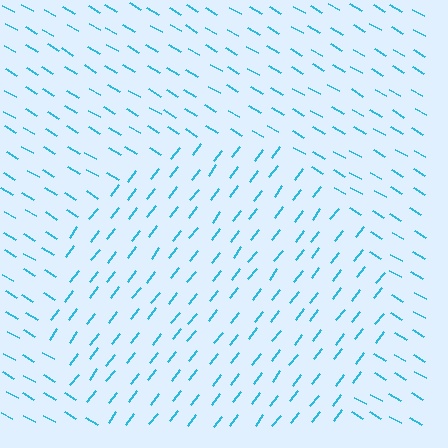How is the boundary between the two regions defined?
The boundary is defined purely by a change in line orientation (approximately 82 degrees difference). All lines are the same color and thickness.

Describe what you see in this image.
The image is filled with small cyan line segments. A circle region in the image has lines oriented differently from the surrounding lines, creating a visible texture boundary.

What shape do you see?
I see a circle.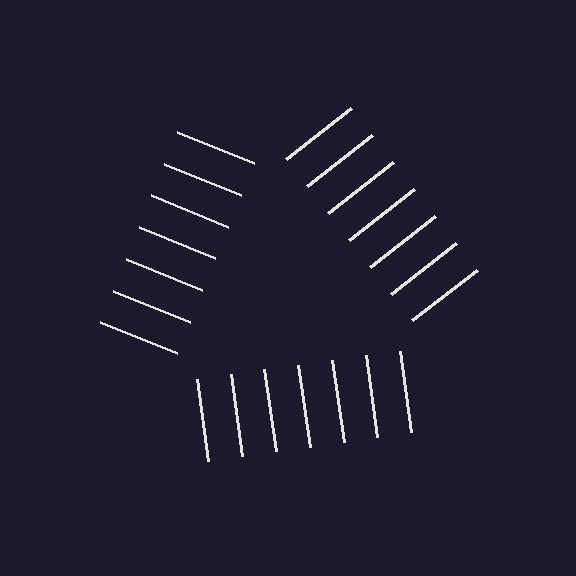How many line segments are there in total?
21 — 7 along each of the 3 edges.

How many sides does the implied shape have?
3 sides — the line-ends trace a triangle.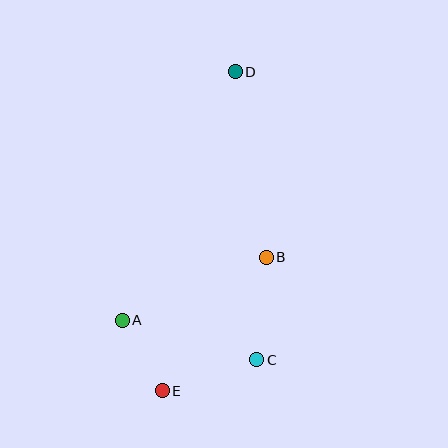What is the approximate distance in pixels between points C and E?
The distance between C and E is approximately 100 pixels.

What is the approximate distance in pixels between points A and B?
The distance between A and B is approximately 158 pixels.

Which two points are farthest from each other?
Points D and E are farthest from each other.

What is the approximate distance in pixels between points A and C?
The distance between A and C is approximately 141 pixels.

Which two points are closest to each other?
Points A and E are closest to each other.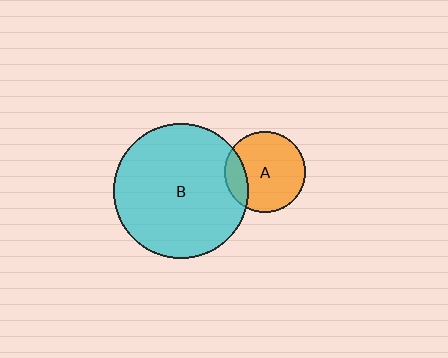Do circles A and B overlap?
Yes.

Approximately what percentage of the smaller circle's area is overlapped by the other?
Approximately 20%.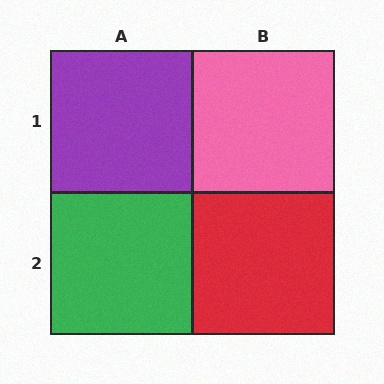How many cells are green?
1 cell is green.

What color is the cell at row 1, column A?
Purple.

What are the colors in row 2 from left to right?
Green, red.